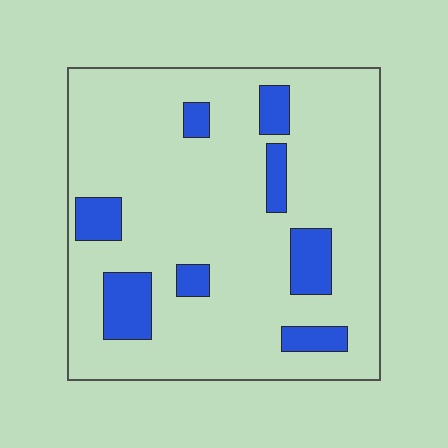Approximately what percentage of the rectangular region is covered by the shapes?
Approximately 15%.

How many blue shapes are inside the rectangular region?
8.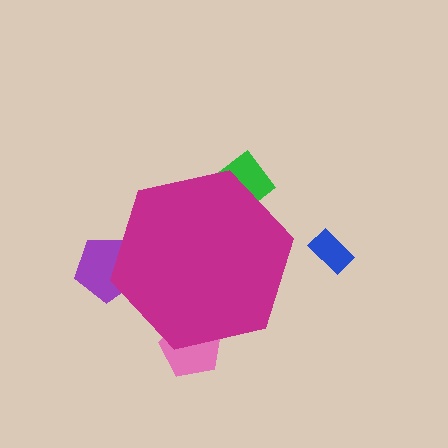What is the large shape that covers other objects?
A magenta hexagon.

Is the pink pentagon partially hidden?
Yes, the pink pentagon is partially hidden behind the magenta hexagon.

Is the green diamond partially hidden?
Yes, the green diamond is partially hidden behind the magenta hexagon.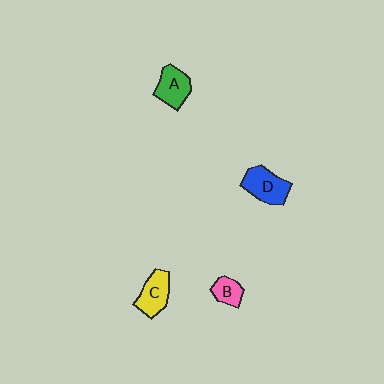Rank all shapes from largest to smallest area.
From largest to smallest: D (blue), C (yellow), A (green), B (pink).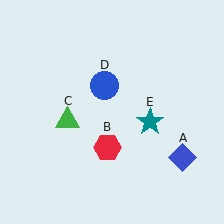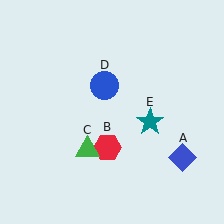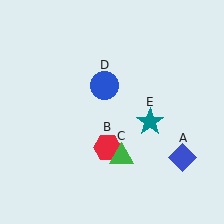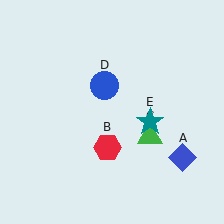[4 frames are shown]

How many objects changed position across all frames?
1 object changed position: green triangle (object C).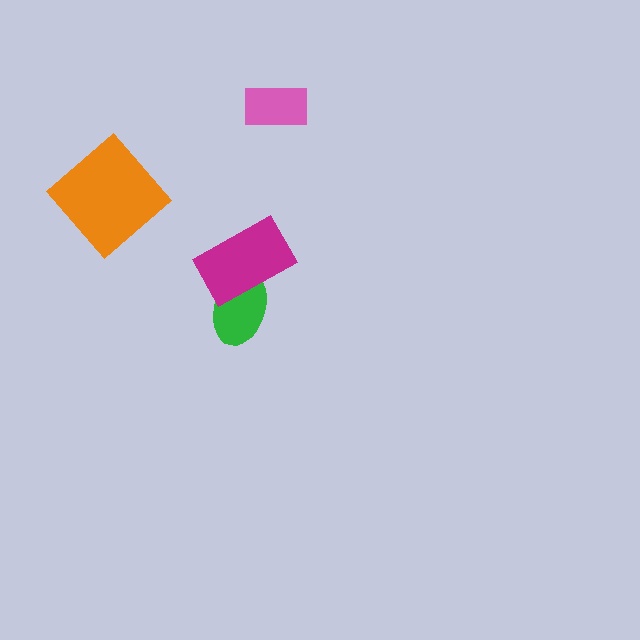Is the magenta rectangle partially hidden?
No, no other shape covers it.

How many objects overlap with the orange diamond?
0 objects overlap with the orange diamond.